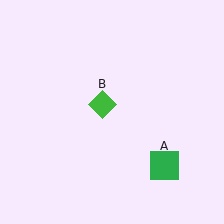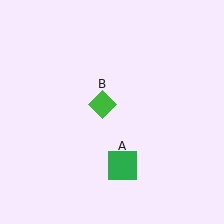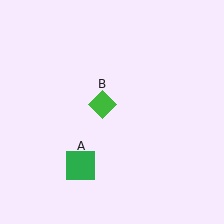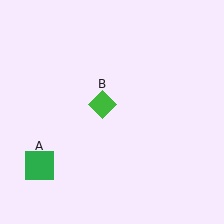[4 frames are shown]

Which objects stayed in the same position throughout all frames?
Green diamond (object B) remained stationary.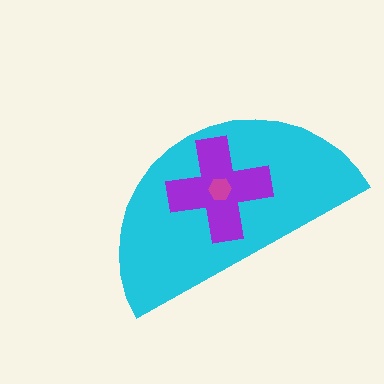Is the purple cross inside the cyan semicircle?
Yes.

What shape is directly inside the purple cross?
The magenta hexagon.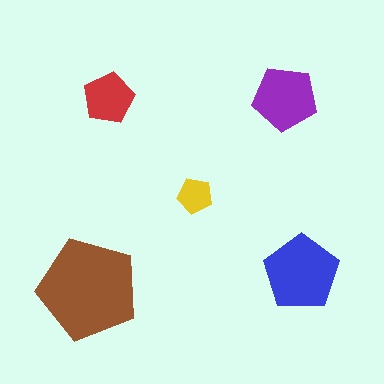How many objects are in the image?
There are 5 objects in the image.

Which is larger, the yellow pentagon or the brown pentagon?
The brown one.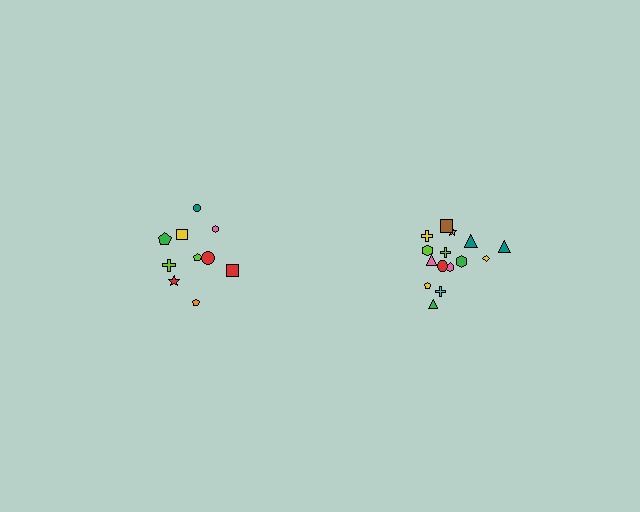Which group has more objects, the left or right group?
The right group.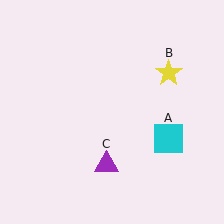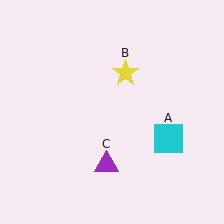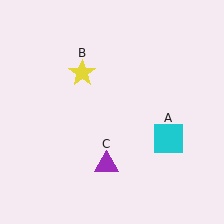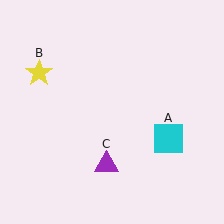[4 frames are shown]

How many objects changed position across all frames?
1 object changed position: yellow star (object B).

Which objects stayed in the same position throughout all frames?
Cyan square (object A) and purple triangle (object C) remained stationary.